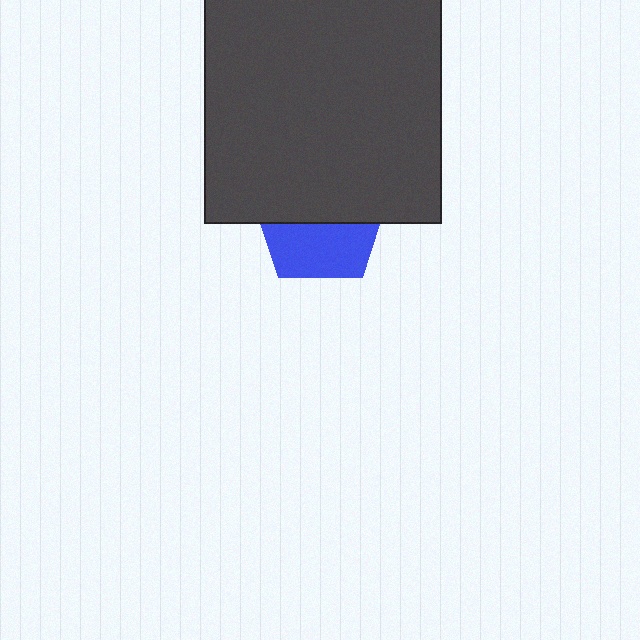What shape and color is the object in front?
The object in front is a dark gray square.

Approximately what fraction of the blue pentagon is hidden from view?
Roughly 56% of the blue pentagon is hidden behind the dark gray square.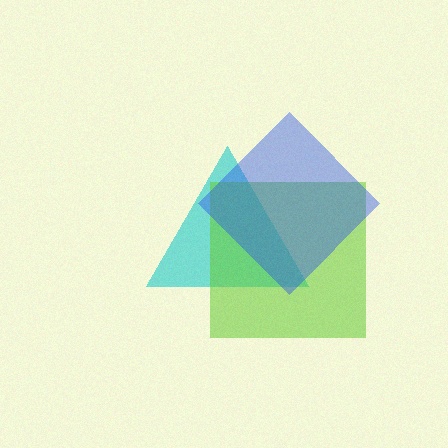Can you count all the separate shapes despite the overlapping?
Yes, there are 3 separate shapes.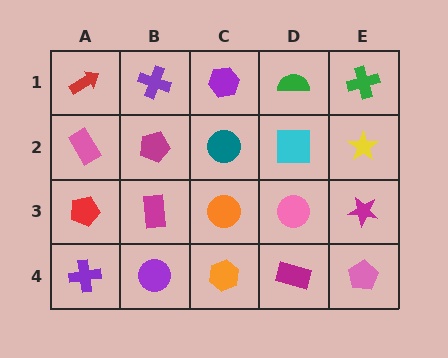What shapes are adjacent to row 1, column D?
A cyan square (row 2, column D), a purple hexagon (row 1, column C), a green cross (row 1, column E).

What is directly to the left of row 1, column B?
A red arrow.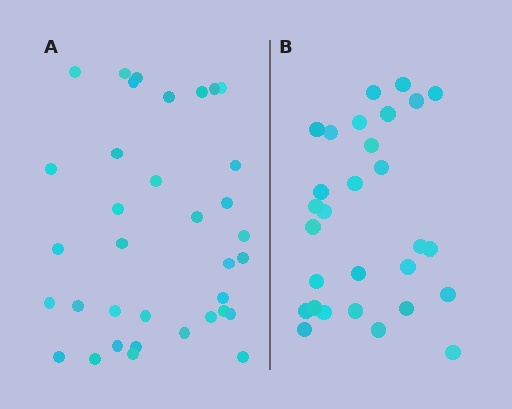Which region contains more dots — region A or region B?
Region A (the left region) has more dots.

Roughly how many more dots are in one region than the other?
Region A has about 6 more dots than region B.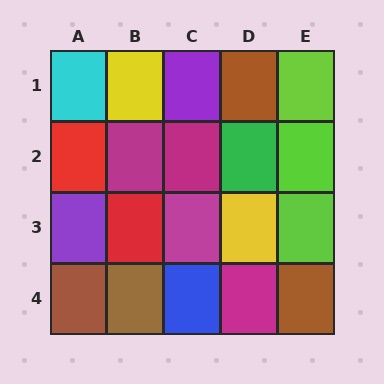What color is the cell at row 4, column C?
Blue.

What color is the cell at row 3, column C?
Magenta.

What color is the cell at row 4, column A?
Brown.